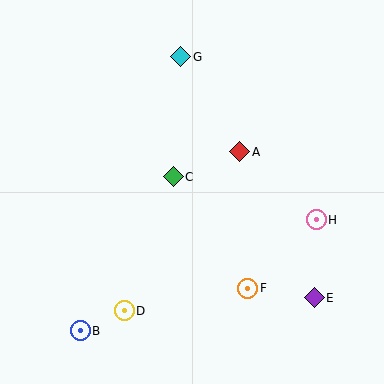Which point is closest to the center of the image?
Point C at (173, 177) is closest to the center.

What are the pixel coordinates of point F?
Point F is at (248, 288).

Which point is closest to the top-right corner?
Point A is closest to the top-right corner.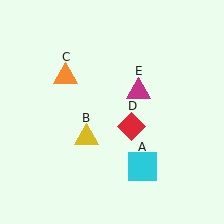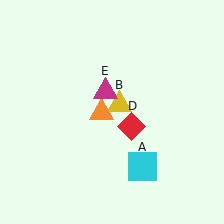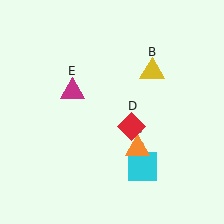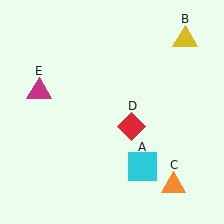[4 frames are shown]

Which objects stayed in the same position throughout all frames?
Cyan square (object A) and red diamond (object D) remained stationary.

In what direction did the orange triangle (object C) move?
The orange triangle (object C) moved down and to the right.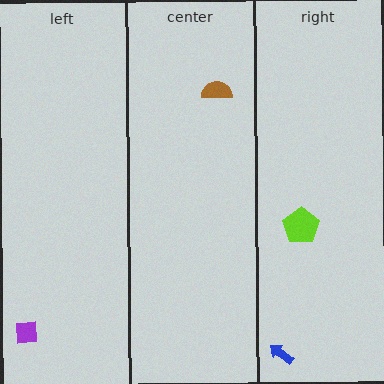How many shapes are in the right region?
2.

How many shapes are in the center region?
1.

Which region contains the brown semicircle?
The center region.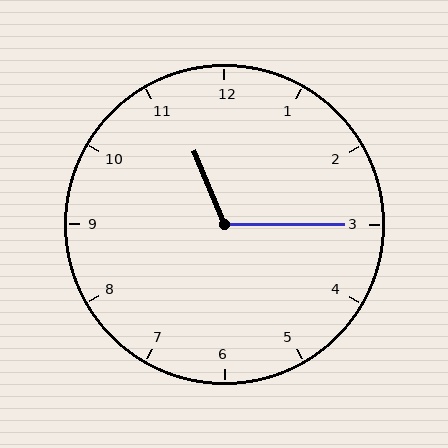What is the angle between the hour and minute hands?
Approximately 112 degrees.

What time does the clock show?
11:15.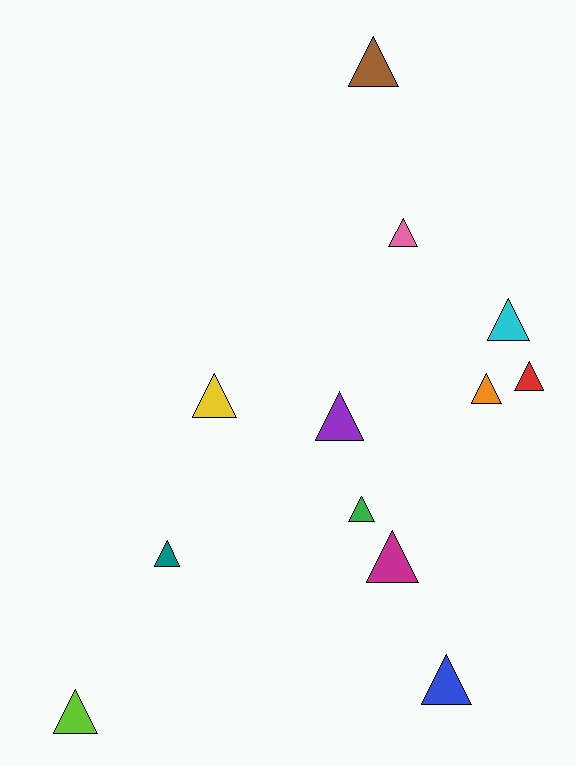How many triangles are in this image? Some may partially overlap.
There are 12 triangles.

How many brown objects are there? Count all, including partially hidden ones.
There is 1 brown object.